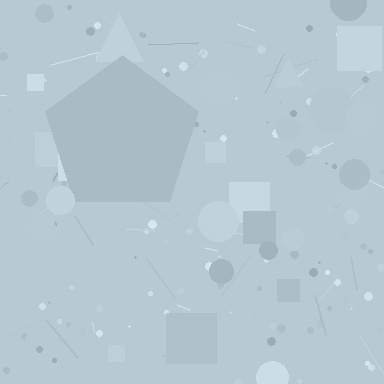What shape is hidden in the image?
A pentagon is hidden in the image.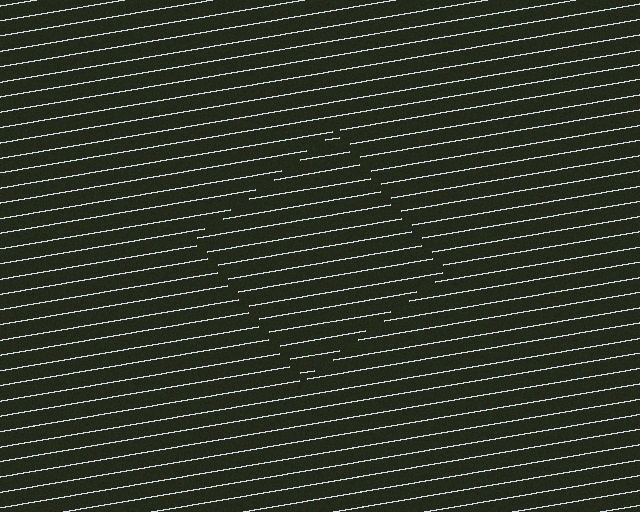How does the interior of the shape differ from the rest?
The interior of the shape contains the same grating, shifted by half a period — the contour is defined by the phase discontinuity where line-ends from the inner and outer gratings abut.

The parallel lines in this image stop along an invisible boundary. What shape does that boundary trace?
An illusory square. The interior of the shape contains the same grating, shifted by half a period — the contour is defined by the phase discontinuity where line-ends from the inner and outer gratings abut.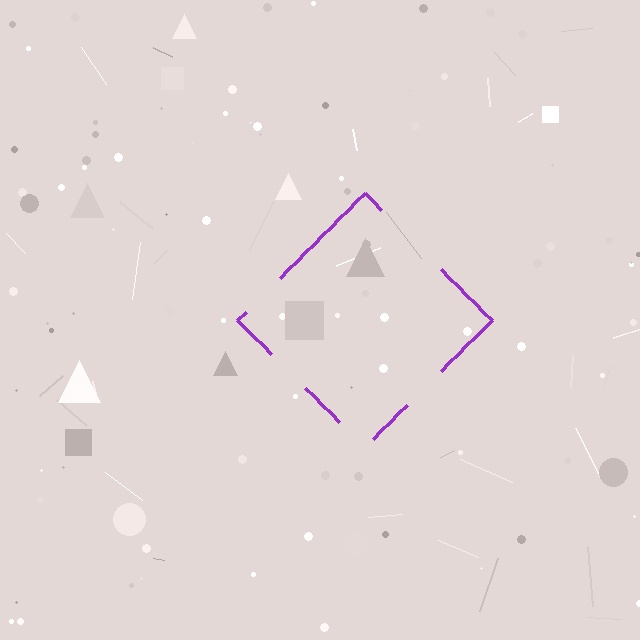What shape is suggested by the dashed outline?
The dashed outline suggests a diamond.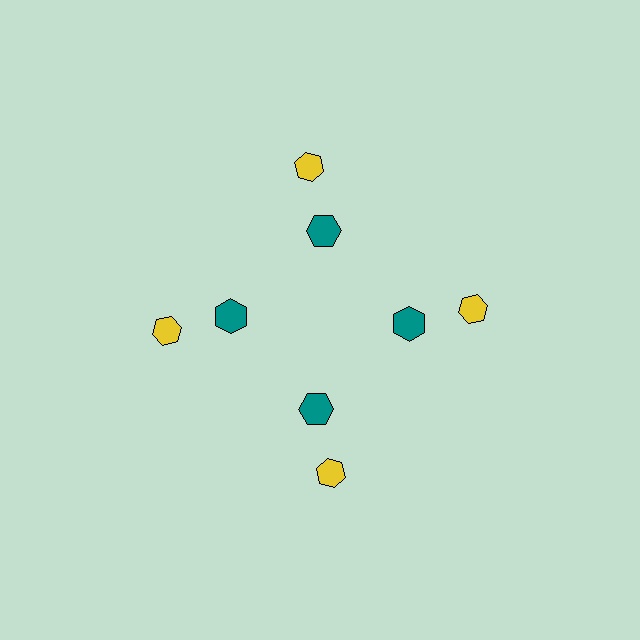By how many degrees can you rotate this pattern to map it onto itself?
The pattern maps onto itself every 90 degrees of rotation.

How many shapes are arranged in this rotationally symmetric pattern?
There are 8 shapes, arranged in 4 groups of 2.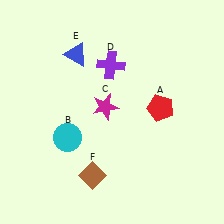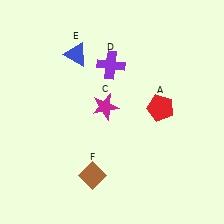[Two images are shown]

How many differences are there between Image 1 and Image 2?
There is 1 difference between the two images.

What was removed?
The cyan circle (B) was removed in Image 2.